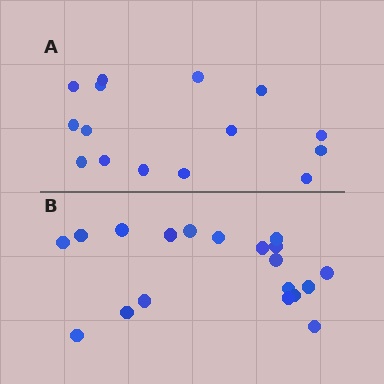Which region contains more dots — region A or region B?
Region B (the bottom region) has more dots.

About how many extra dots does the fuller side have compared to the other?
Region B has about 4 more dots than region A.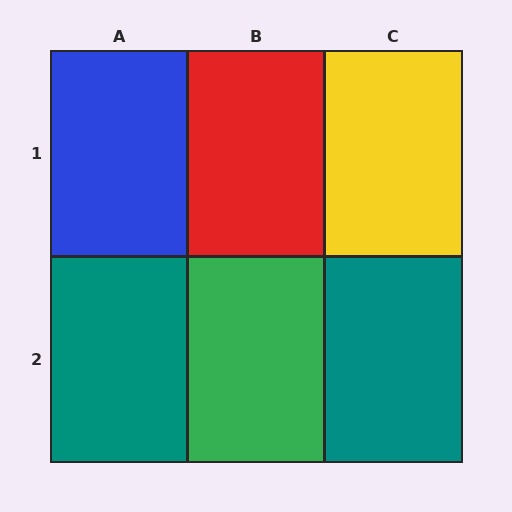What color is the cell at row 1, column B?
Red.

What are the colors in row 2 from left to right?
Teal, green, teal.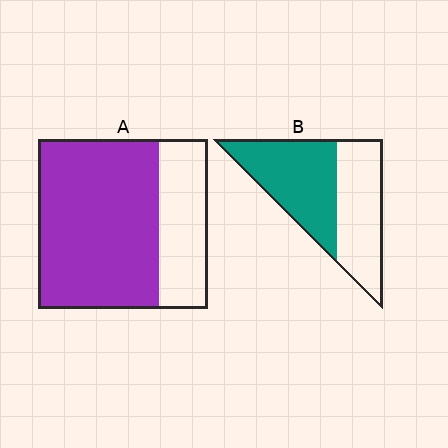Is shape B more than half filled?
Roughly half.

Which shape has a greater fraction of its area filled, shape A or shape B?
Shape A.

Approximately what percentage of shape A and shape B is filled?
A is approximately 70% and B is approximately 55%.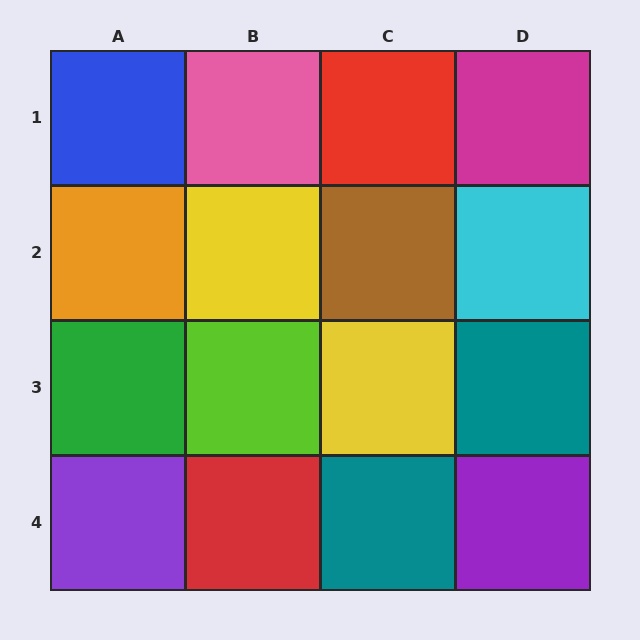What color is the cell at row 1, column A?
Blue.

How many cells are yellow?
2 cells are yellow.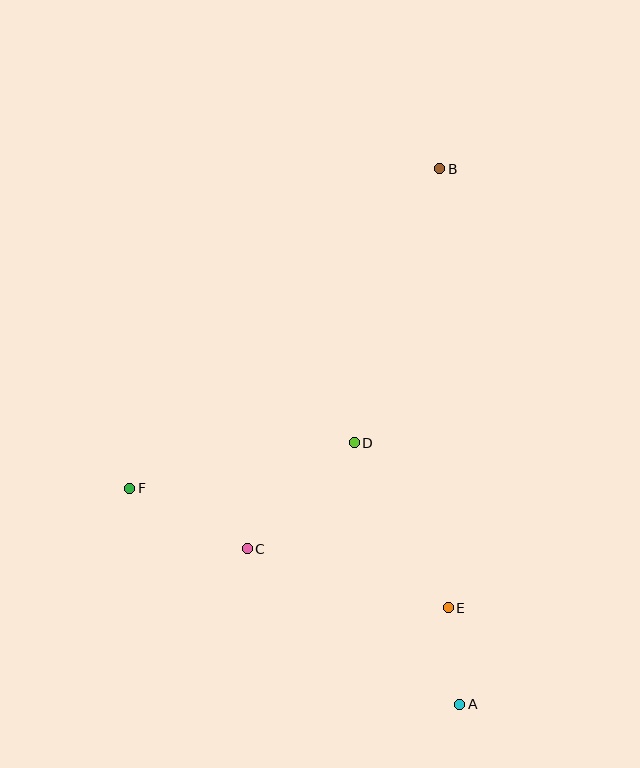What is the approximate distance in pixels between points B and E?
The distance between B and E is approximately 439 pixels.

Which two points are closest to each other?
Points A and E are closest to each other.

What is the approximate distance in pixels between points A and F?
The distance between A and F is approximately 394 pixels.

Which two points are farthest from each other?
Points A and B are farthest from each other.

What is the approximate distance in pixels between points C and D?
The distance between C and D is approximately 151 pixels.